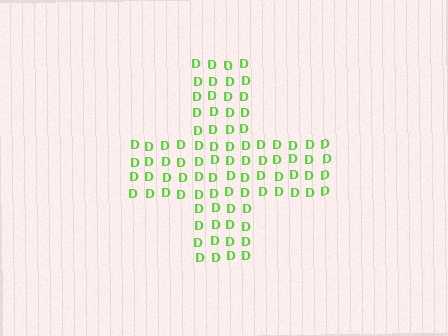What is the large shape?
The large shape is a cross.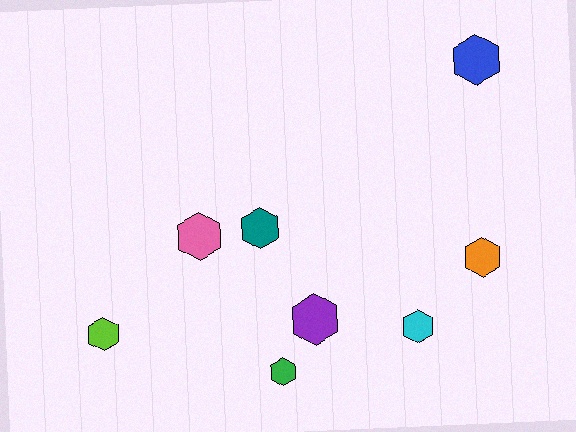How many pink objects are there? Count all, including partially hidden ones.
There is 1 pink object.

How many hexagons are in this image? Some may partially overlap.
There are 8 hexagons.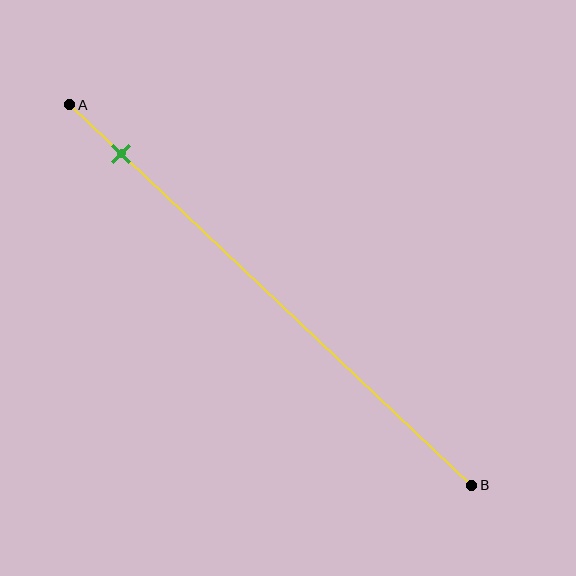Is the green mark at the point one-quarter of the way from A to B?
No, the mark is at about 15% from A, not at the 25% one-quarter point.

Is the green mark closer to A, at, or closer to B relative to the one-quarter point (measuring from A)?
The green mark is closer to point A than the one-quarter point of segment AB.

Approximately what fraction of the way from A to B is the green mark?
The green mark is approximately 15% of the way from A to B.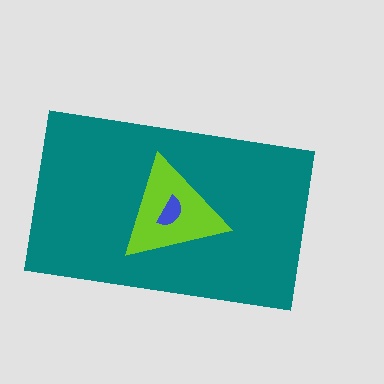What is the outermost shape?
The teal rectangle.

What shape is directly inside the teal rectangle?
The lime triangle.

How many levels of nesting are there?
3.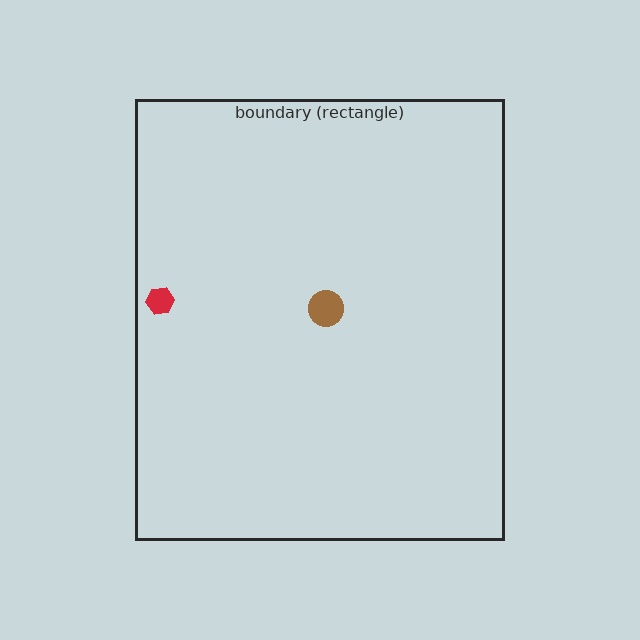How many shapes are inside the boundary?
2 inside, 0 outside.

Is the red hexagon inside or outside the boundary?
Inside.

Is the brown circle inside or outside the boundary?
Inside.